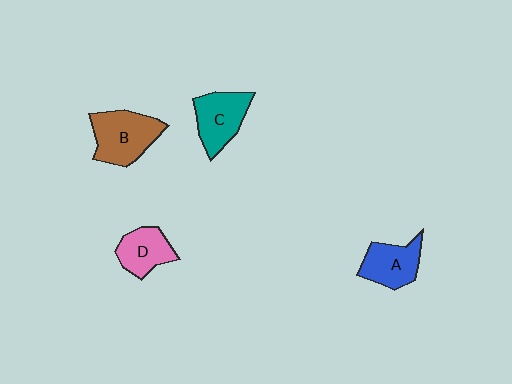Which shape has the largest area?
Shape B (brown).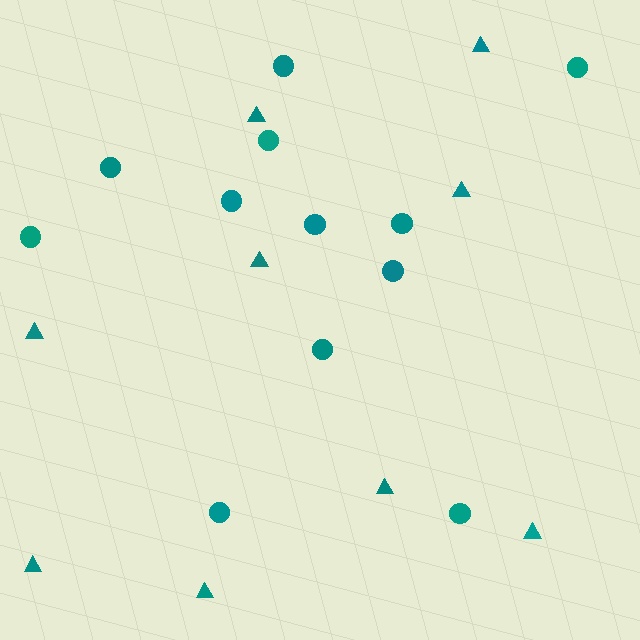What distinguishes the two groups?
There are 2 groups: one group of circles (12) and one group of triangles (9).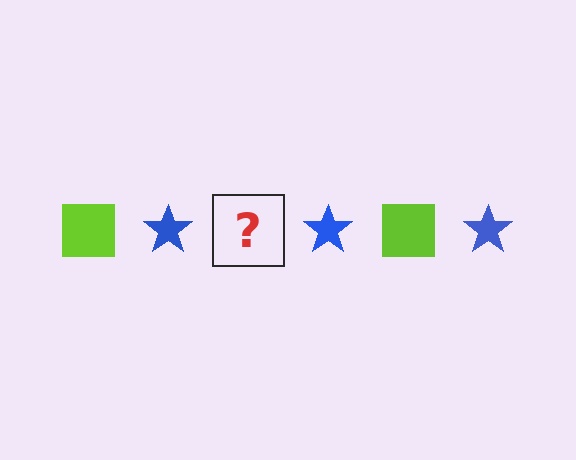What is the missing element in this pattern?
The missing element is a lime square.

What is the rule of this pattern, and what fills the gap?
The rule is that the pattern alternates between lime square and blue star. The gap should be filled with a lime square.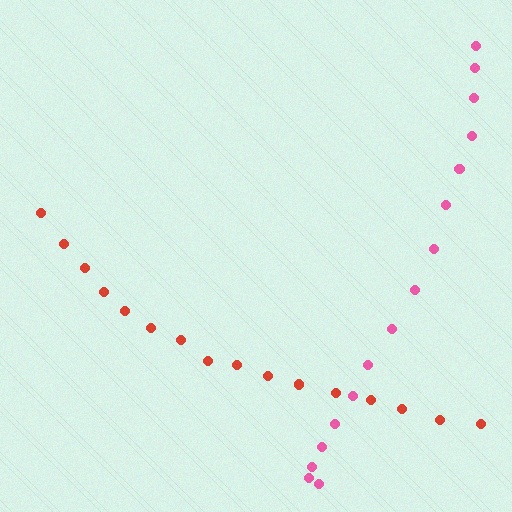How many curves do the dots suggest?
There are 2 distinct paths.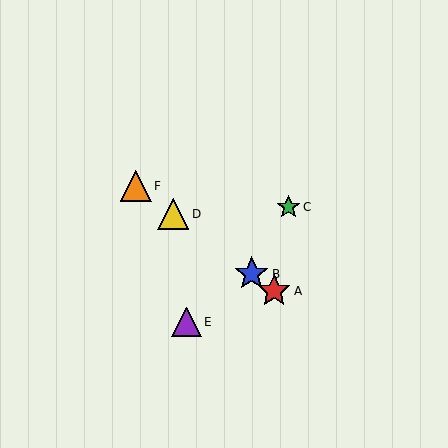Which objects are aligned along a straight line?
Objects A, B, D, F are aligned along a straight line.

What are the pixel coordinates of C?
Object C is at (288, 207).